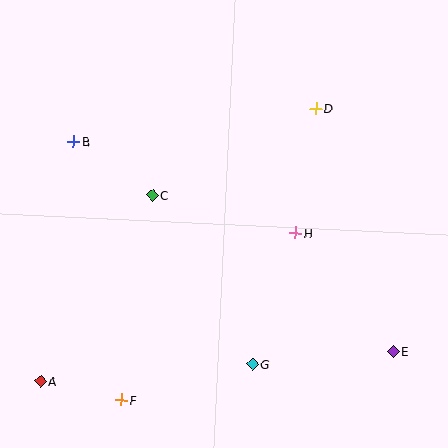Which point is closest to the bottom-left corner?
Point A is closest to the bottom-left corner.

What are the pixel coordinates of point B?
Point B is at (74, 141).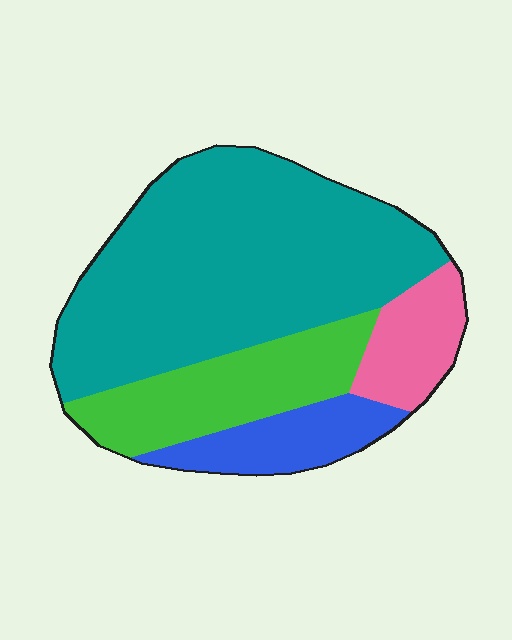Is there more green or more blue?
Green.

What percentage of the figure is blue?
Blue takes up about one eighth (1/8) of the figure.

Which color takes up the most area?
Teal, at roughly 55%.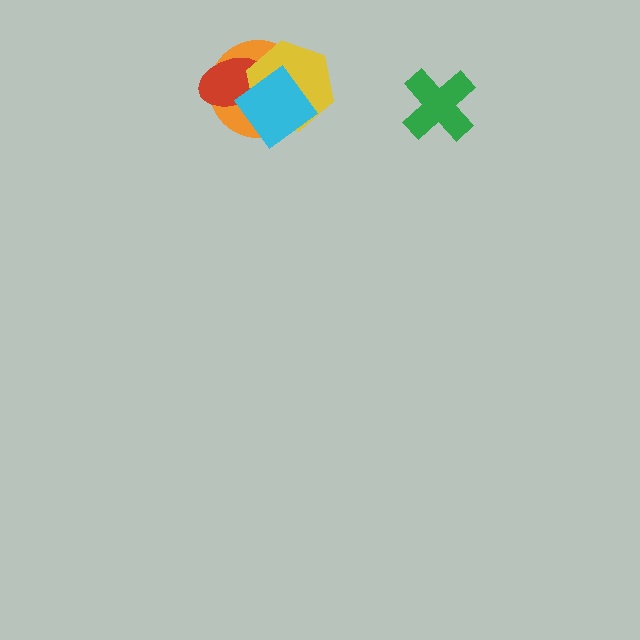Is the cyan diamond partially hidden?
No, no other shape covers it.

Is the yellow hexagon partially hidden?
Yes, it is partially covered by another shape.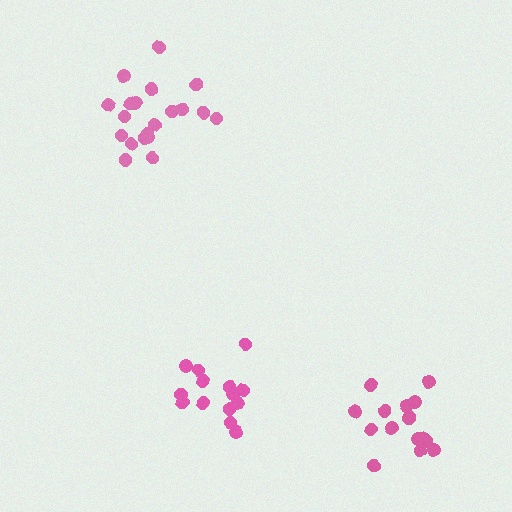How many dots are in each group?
Group 1: 20 dots, Group 2: 16 dots, Group 3: 14 dots (50 total).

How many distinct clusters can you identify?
There are 3 distinct clusters.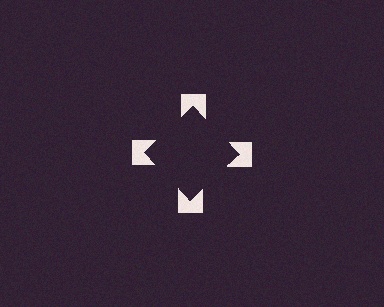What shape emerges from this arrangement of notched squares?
An illusory square — its edges are inferred from the aligned wedge cuts in the notched squares, not physically drawn.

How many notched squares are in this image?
There are 4 — one at each vertex of the illusory square.